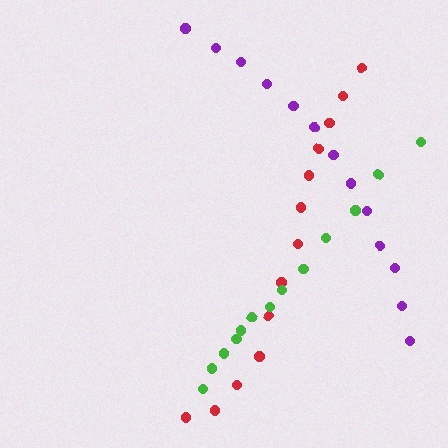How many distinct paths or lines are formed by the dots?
There are 3 distinct paths.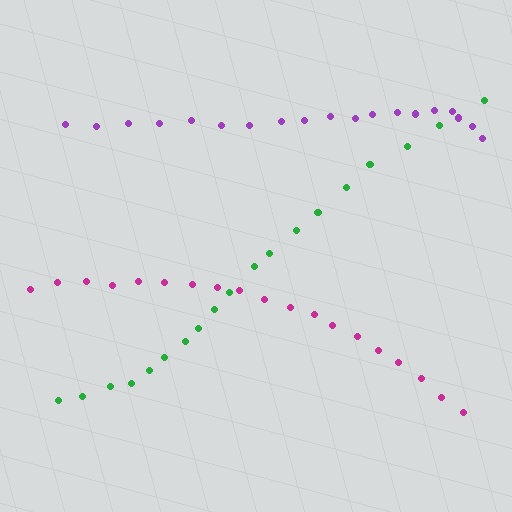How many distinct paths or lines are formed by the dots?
There are 3 distinct paths.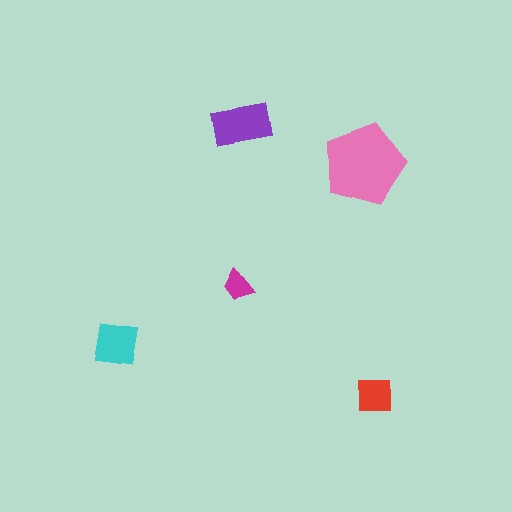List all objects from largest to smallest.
The pink pentagon, the purple rectangle, the cyan square, the red square, the magenta trapezoid.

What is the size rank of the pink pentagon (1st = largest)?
1st.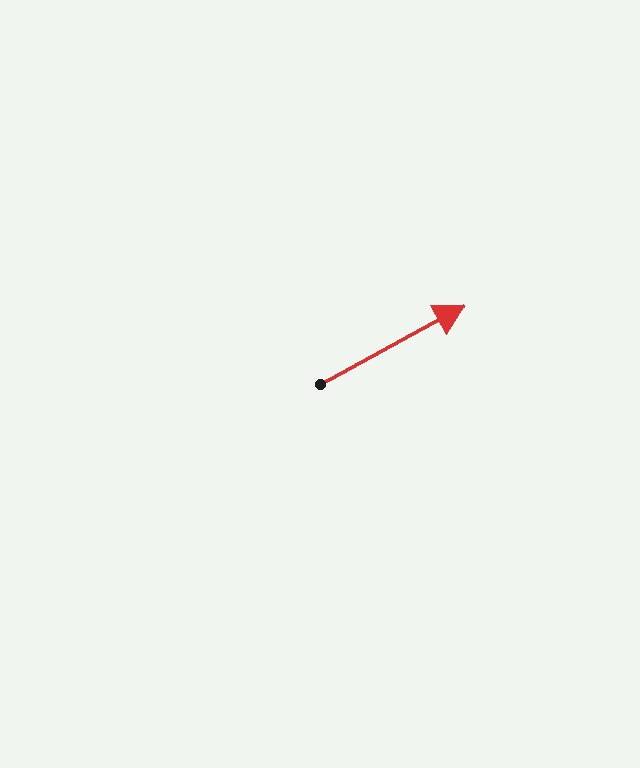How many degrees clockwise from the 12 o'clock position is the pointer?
Approximately 62 degrees.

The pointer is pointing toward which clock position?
Roughly 2 o'clock.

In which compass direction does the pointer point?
Northeast.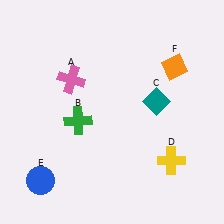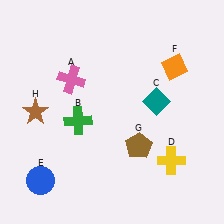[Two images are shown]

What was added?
A brown pentagon (G), a brown star (H) were added in Image 2.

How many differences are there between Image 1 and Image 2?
There are 2 differences between the two images.